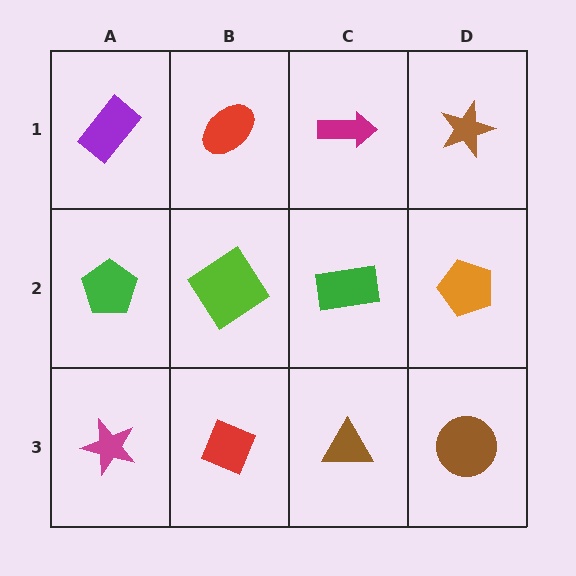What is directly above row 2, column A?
A purple rectangle.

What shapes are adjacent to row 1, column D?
An orange pentagon (row 2, column D), a magenta arrow (row 1, column C).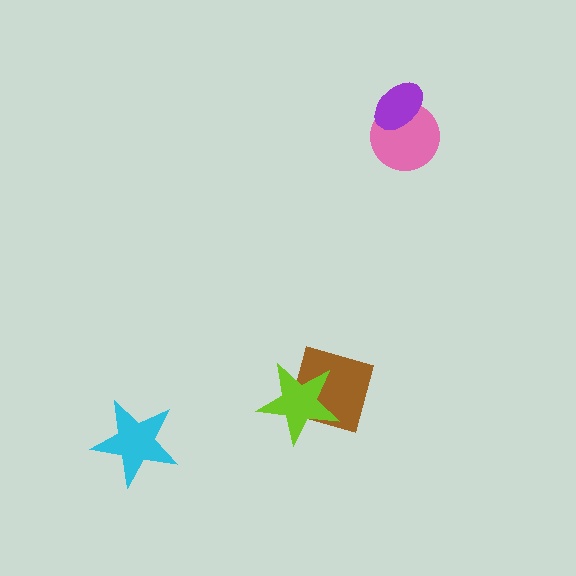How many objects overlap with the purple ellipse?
1 object overlaps with the purple ellipse.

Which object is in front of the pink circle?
The purple ellipse is in front of the pink circle.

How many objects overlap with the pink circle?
1 object overlaps with the pink circle.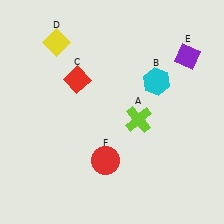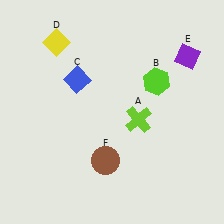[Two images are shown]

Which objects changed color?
B changed from cyan to lime. C changed from red to blue. F changed from red to brown.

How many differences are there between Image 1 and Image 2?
There are 3 differences between the two images.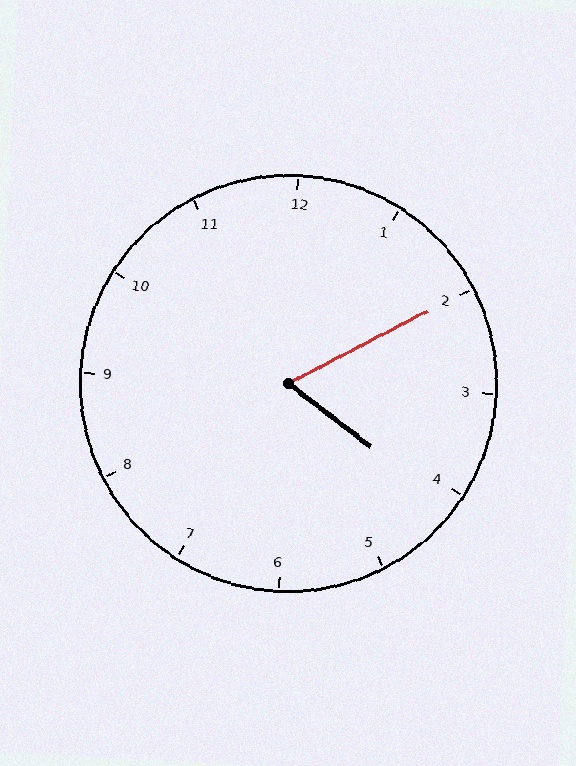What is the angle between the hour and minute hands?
Approximately 65 degrees.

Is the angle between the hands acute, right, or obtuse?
It is acute.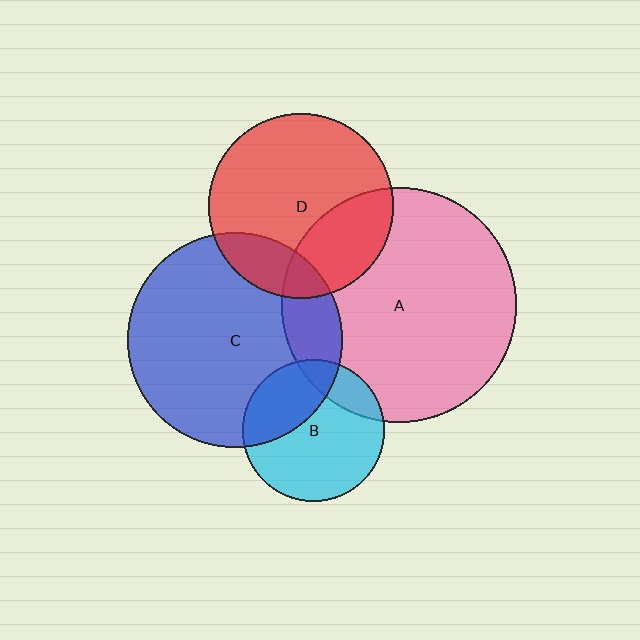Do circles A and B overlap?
Yes.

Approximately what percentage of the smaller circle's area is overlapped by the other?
Approximately 15%.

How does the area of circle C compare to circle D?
Approximately 1.4 times.